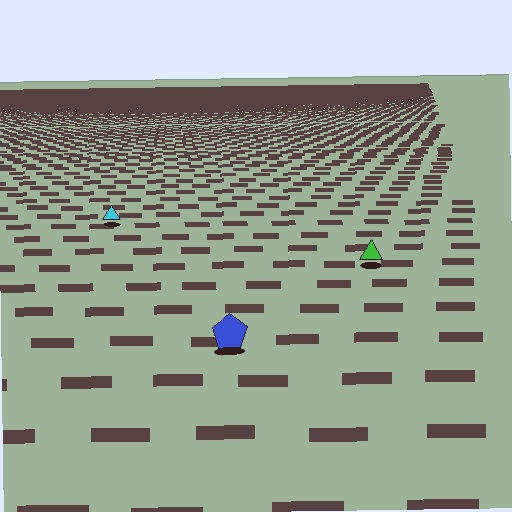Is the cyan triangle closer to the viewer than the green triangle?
No. The green triangle is closer — you can tell from the texture gradient: the ground texture is coarser near it.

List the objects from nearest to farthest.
From nearest to farthest: the blue pentagon, the green triangle, the cyan triangle.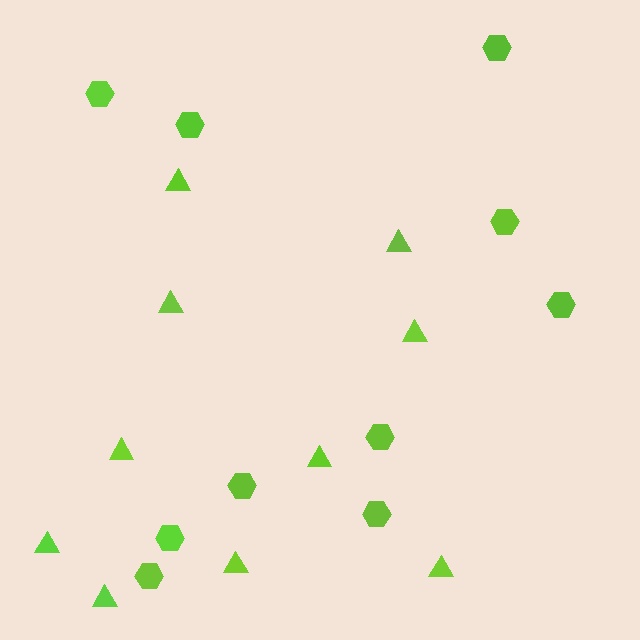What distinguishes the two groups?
There are 2 groups: one group of hexagons (10) and one group of triangles (10).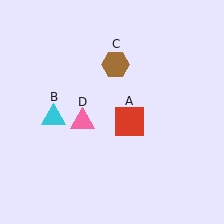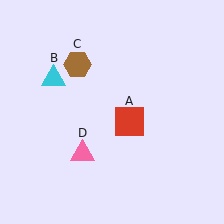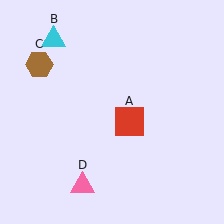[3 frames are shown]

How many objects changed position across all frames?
3 objects changed position: cyan triangle (object B), brown hexagon (object C), pink triangle (object D).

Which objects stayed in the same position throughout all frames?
Red square (object A) remained stationary.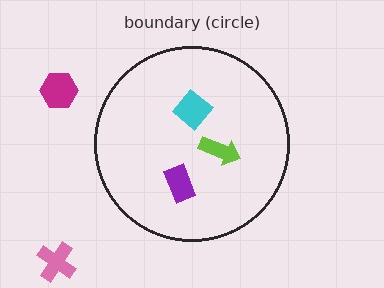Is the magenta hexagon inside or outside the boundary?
Outside.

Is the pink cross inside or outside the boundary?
Outside.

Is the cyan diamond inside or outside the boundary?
Inside.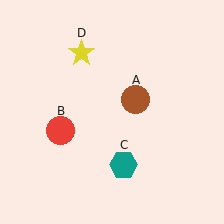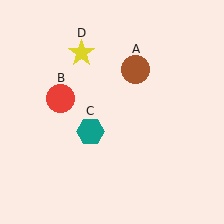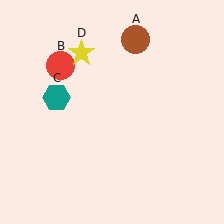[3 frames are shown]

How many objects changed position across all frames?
3 objects changed position: brown circle (object A), red circle (object B), teal hexagon (object C).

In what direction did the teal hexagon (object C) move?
The teal hexagon (object C) moved up and to the left.